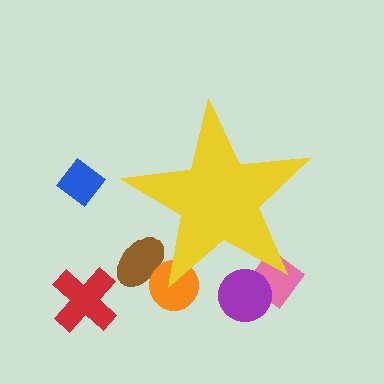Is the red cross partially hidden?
No, the red cross is fully visible.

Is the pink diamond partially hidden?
Yes, the pink diamond is partially hidden behind the yellow star.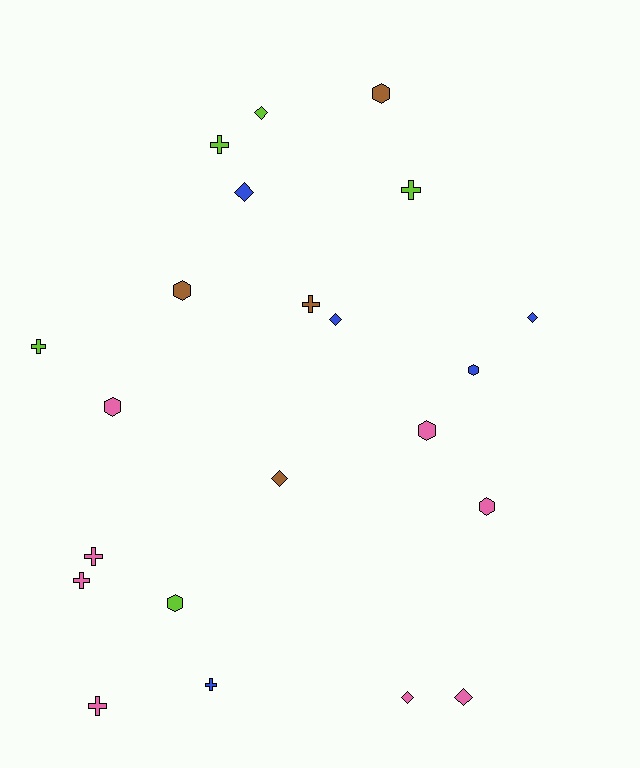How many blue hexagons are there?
There is 1 blue hexagon.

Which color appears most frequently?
Pink, with 8 objects.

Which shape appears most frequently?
Cross, with 8 objects.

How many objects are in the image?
There are 22 objects.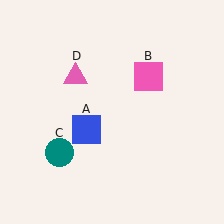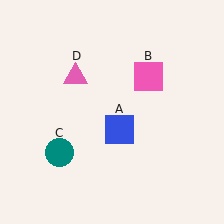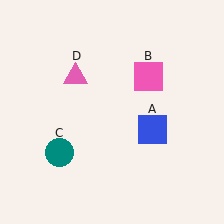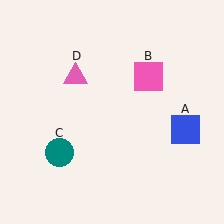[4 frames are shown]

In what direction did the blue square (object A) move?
The blue square (object A) moved right.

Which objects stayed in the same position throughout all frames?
Pink square (object B) and teal circle (object C) and pink triangle (object D) remained stationary.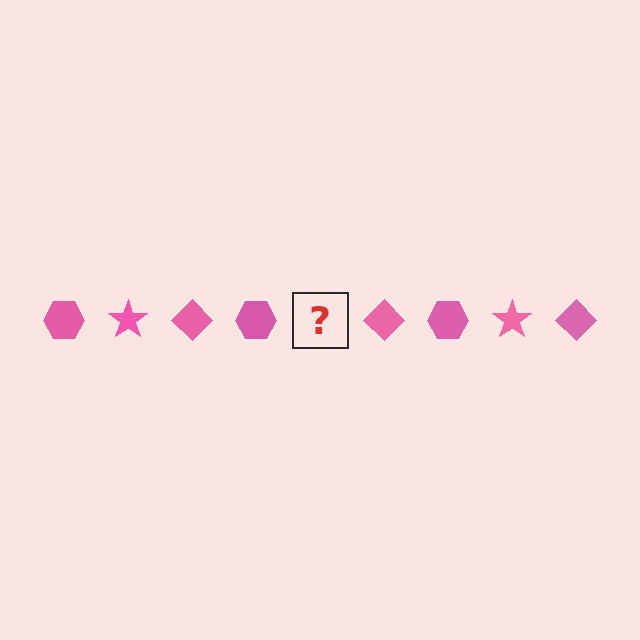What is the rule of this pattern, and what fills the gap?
The rule is that the pattern cycles through hexagon, star, diamond shapes in pink. The gap should be filled with a pink star.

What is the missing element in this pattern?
The missing element is a pink star.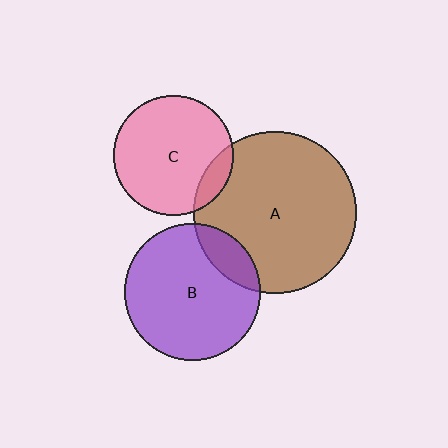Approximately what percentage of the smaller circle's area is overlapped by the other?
Approximately 15%.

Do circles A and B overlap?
Yes.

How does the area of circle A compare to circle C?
Approximately 1.9 times.